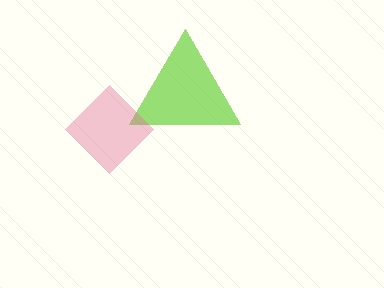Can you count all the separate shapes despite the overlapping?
Yes, there are 2 separate shapes.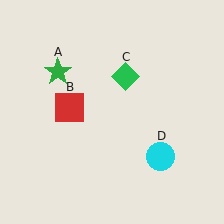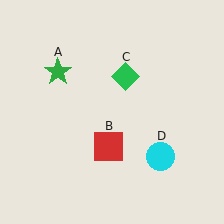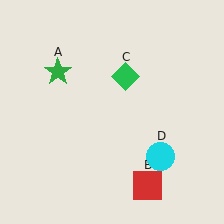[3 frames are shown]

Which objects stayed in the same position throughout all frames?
Green star (object A) and green diamond (object C) and cyan circle (object D) remained stationary.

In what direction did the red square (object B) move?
The red square (object B) moved down and to the right.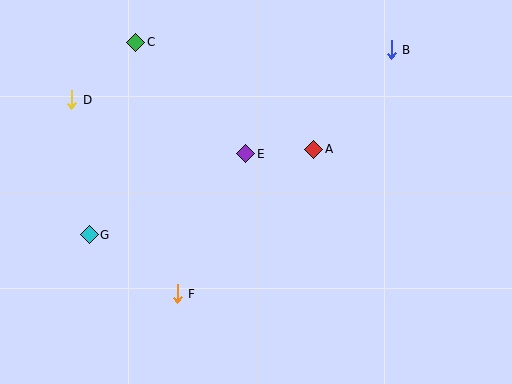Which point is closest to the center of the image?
Point E at (246, 154) is closest to the center.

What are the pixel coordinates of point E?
Point E is at (246, 154).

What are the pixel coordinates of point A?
Point A is at (314, 149).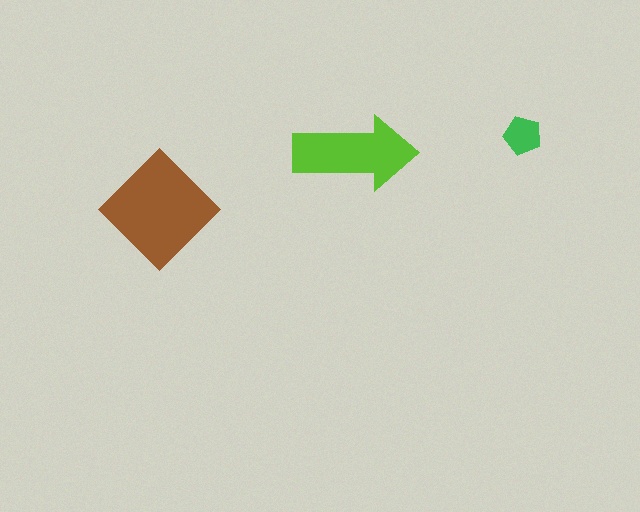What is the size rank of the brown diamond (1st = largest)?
1st.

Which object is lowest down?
The brown diamond is bottommost.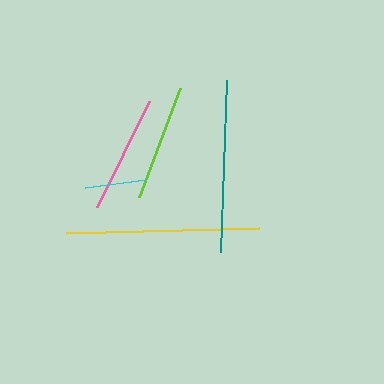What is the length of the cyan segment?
The cyan segment is approximately 62 pixels long.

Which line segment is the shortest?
The cyan line is the shortest at approximately 62 pixels.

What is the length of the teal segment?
The teal segment is approximately 172 pixels long.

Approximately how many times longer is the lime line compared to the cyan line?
The lime line is approximately 1.9 times the length of the cyan line.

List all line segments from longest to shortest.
From longest to shortest: yellow, teal, pink, lime, cyan.